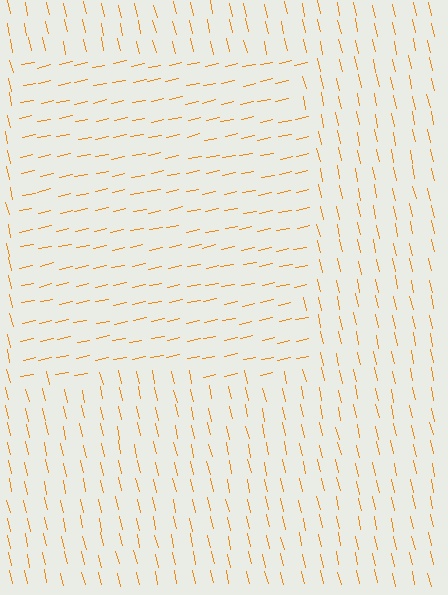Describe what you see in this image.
The image is filled with small orange line segments. A rectangle region in the image has lines oriented differently from the surrounding lines, creating a visible texture boundary.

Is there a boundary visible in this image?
Yes, there is a texture boundary formed by a change in line orientation.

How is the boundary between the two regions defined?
The boundary is defined purely by a change in line orientation (approximately 89 degrees difference). All lines are the same color and thickness.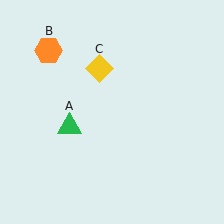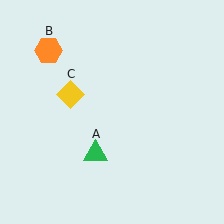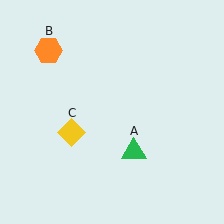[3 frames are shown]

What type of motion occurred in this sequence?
The green triangle (object A), yellow diamond (object C) rotated counterclockwise around the center of the scene.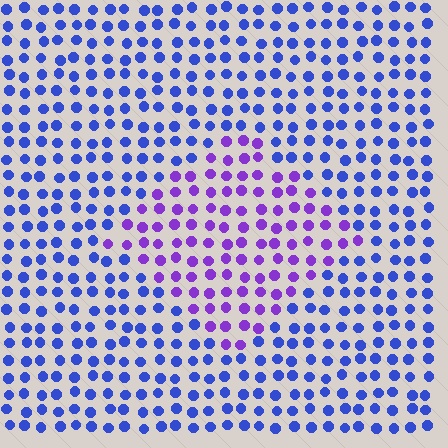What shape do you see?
I see a diamond.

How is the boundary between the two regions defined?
The boundary is defined purely by a slight shift in hue (about 42 degrees). Spacing, size, and orientation are identical on both sides.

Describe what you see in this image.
The image is filled with small blue elements in a uniform arrangement. A diamond-shaped region is visible where the elements are tinted to a slightly different hue, forming a subtle color boundary.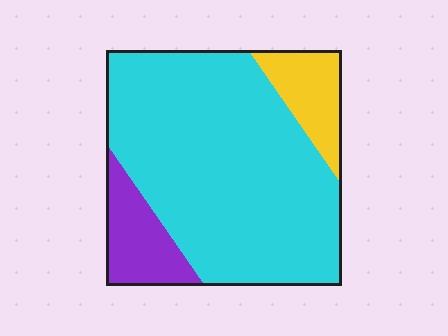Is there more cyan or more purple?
Cyan.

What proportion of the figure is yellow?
Yellow covers about 10% of the figure.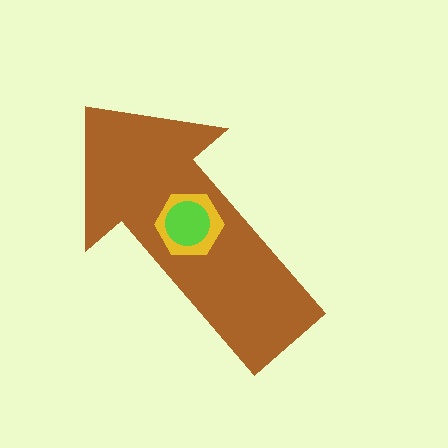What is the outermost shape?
The brown arrow.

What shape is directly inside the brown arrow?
The yellow hexagon.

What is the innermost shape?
The lime circle.